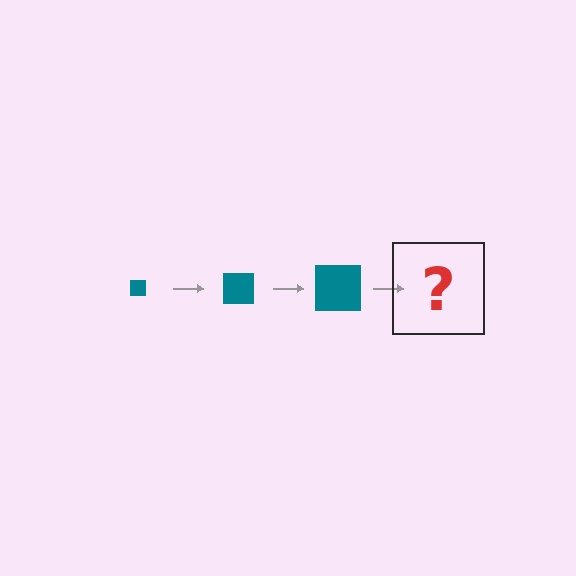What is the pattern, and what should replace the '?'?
The pattern is that the square gets progressively larger each step. The '?' should be a teal square, larger than the previous one.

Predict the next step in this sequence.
The next step is a teal square, larger than the previous one.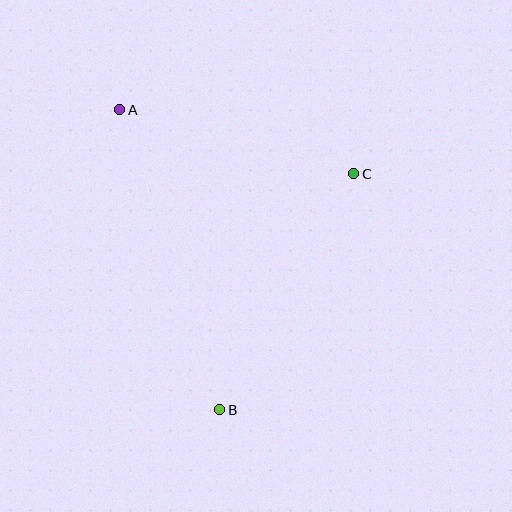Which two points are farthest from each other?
Points A and B are farthest from each other.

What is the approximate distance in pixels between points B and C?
The distance between B and C is approximately 272 pixels.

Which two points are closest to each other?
Points A and C are closest to each other.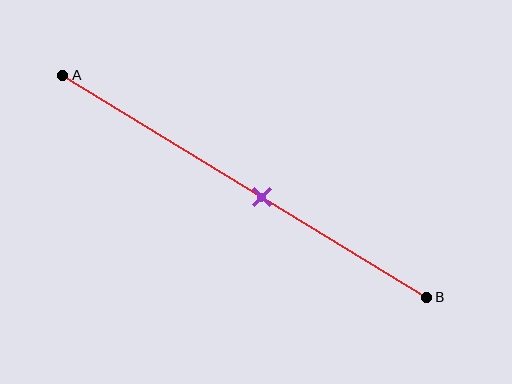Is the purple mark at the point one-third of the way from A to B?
No, the mark is at about 55% from A, not at the 33% one-third point.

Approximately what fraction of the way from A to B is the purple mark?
The purple mark is approximately 55% of the way from A to B.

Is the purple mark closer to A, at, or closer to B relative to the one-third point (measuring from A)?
The purple mark is closer to point B than the one-third point of segment AB.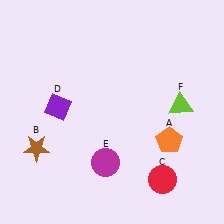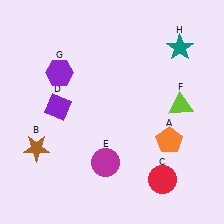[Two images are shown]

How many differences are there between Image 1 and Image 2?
There are 2 differences between the two images.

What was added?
A purple hexagon (G), a teal star (H) were added in Image 2.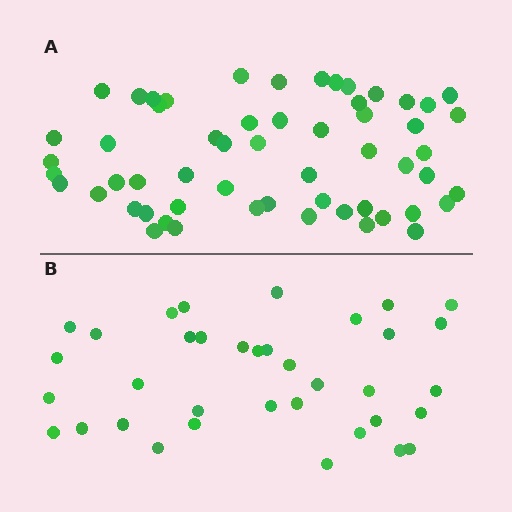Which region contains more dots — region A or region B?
Region A (the top region) has more dots.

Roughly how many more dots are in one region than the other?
Region A has approximately 20 more dots than region B.